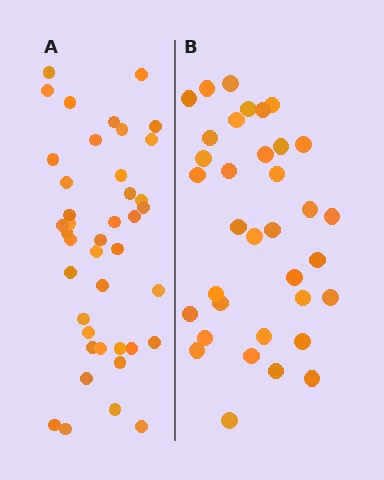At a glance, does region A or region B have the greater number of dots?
Region A (the left region) has more dots.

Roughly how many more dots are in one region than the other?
Region A has about 6 more dots than region B.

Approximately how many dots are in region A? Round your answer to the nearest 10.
About 40 dots. (The exact count is 41, which rounds to 40.)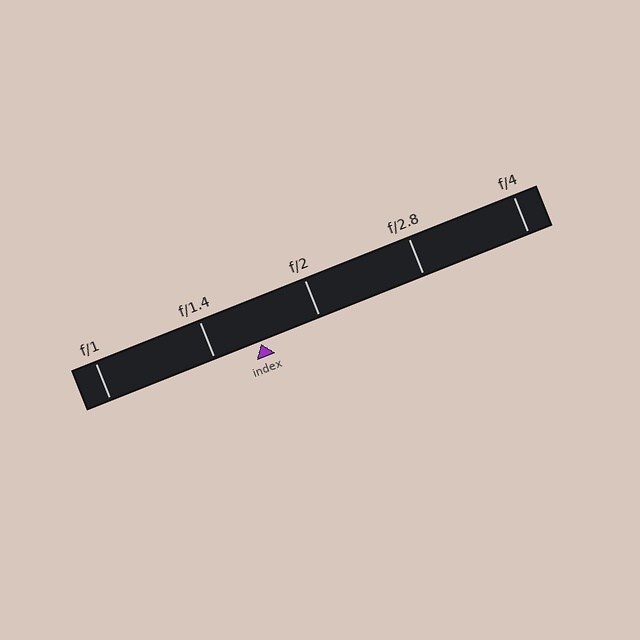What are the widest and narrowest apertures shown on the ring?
The widest aperture shown is f/1 and the narrowest is f/4.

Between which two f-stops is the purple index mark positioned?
The index mark is between f/1.4 and f/2.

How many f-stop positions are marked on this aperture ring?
There are 5 f-stop positions marked.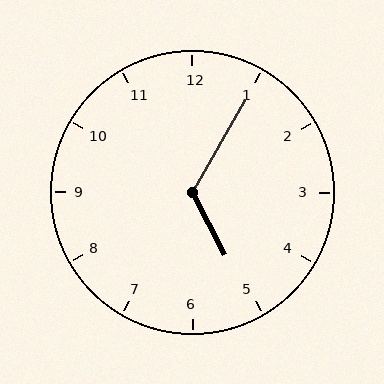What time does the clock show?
5:05.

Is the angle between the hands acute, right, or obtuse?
It is obtuse.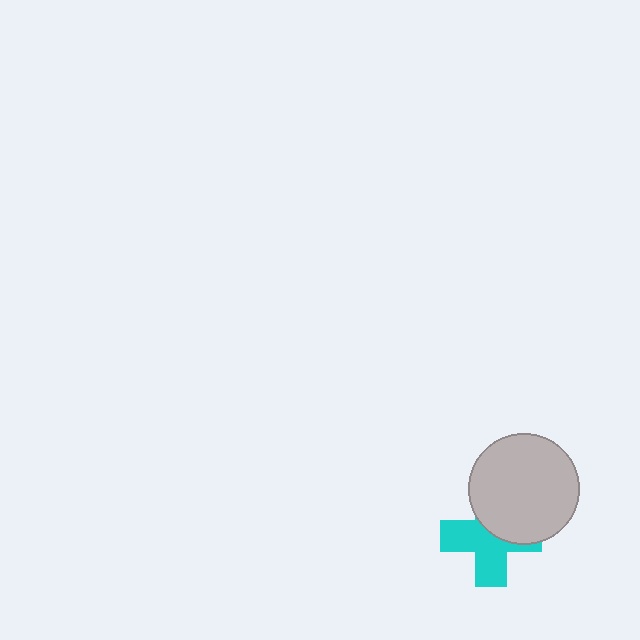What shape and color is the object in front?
The object in front is a light gray circle.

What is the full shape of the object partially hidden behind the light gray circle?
The partially hidden object is a cyan cross.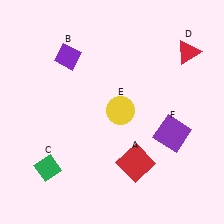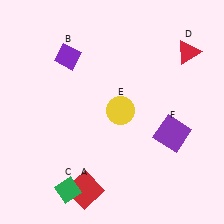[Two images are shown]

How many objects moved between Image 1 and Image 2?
2 objects moved between the two images.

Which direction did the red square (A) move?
The red square (A) moved left.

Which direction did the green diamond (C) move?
The green diamond (C) moved down.